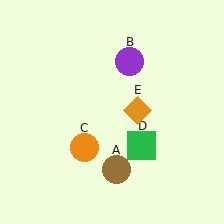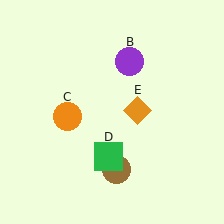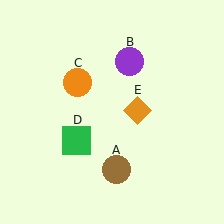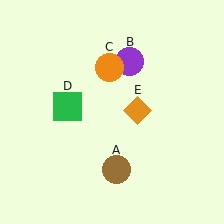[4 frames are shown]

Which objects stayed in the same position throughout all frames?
Brown circle (object A) and purple circle (object B) and orange diamond (object E) remained stationary.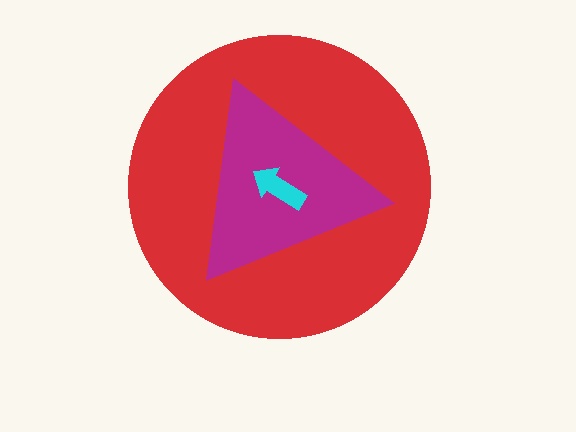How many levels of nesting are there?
3.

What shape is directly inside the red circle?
The magenta triangle.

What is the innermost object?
The cyan arrow.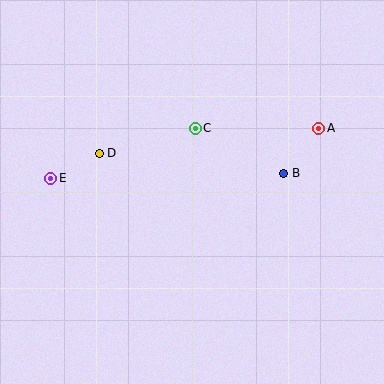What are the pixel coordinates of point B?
Point B is at (284, 173).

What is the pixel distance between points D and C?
The distance between D and C is 99 pixels.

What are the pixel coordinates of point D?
Point D is at (99, 153).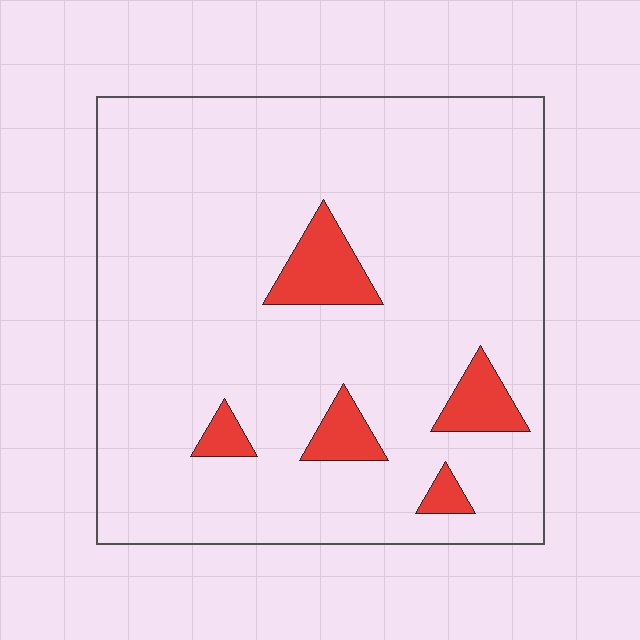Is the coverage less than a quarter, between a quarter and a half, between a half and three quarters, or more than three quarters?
Less than a quarter.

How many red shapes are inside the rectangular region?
5.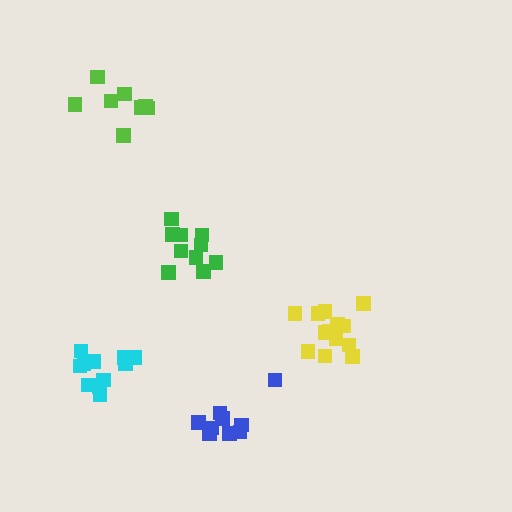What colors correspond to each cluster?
The clusters are colored: cyan, lime, blue, yellow, green.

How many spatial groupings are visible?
There are 5 spatial groupings.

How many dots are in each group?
Group 1: 11 dots, Group 2: 8 dots, Group 3: 10 dots, Group 4: 13 dots, Group 5: 10 dots (52 total).